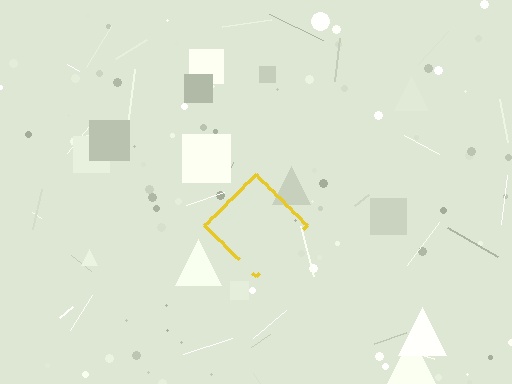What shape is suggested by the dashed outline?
The dashed outline suggests a diamond.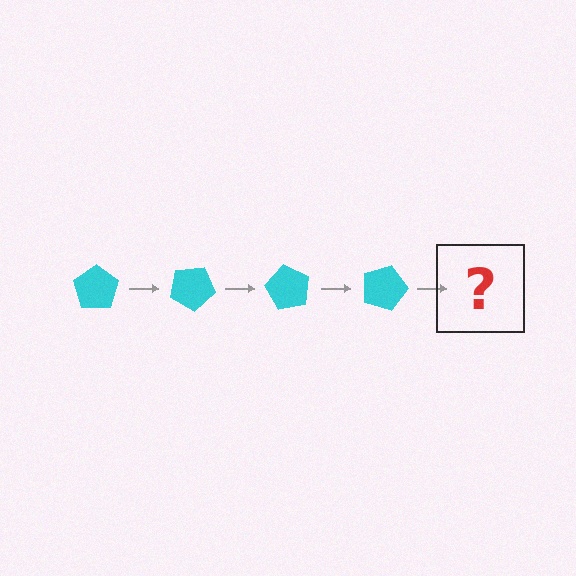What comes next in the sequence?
The next element should be a cyan pentagon rotated 120 degrees.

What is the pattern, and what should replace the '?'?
The pattern is that the pentagon rotates 30 degrees each step. The '?' should be a cyan pentagon rotated 120 degrees.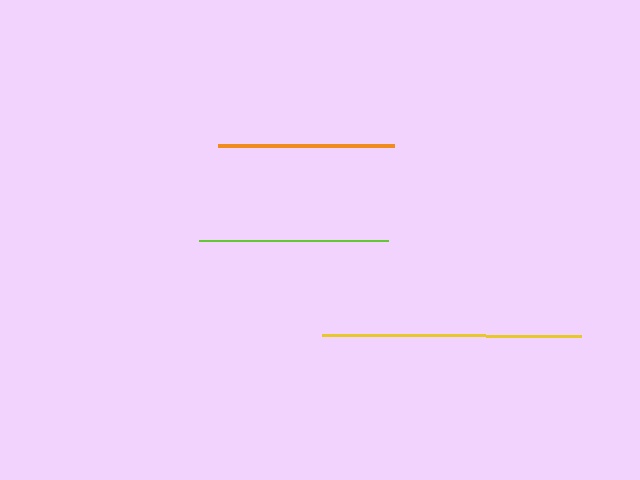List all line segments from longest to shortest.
From longest to shortest: yellow, lime, orange.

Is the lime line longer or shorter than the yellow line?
The yellow line is longer than the lime line.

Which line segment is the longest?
The yellow line is the longest at approximately 259 pixels.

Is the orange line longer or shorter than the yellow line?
The yellow line is longer than the orange line.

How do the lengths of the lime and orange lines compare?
The lime and orange lines are approximately the same length.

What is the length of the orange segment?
The orange segment is approximately 176 pixels long.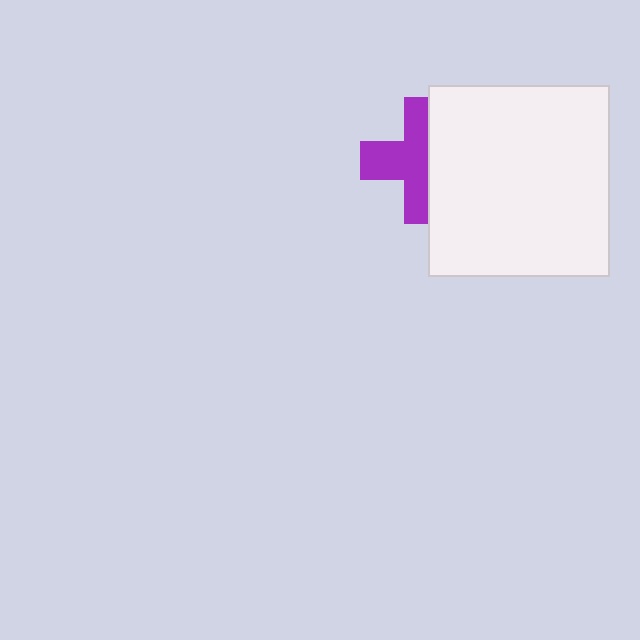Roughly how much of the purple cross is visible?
About half of it is visible (roughly 56%).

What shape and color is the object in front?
The object in front is a white rectangle.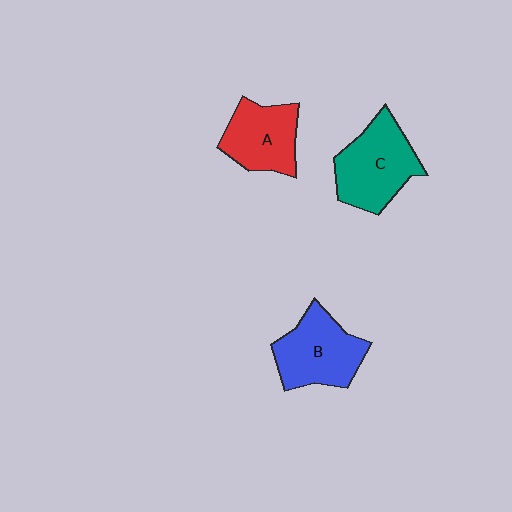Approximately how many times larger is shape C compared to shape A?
Approximately 1.2 times.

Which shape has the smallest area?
Shape A (red).